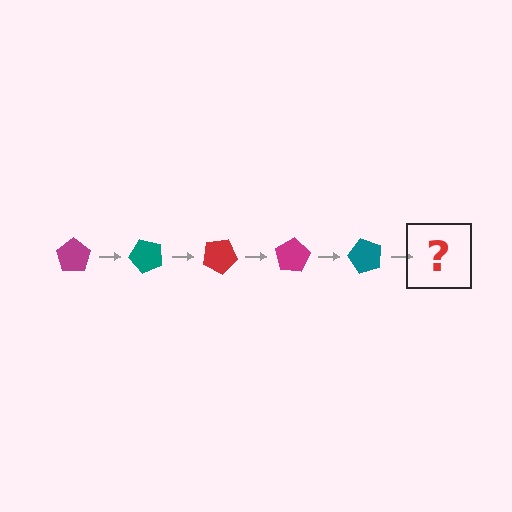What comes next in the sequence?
The next element should be a red pentagon, rotated 250 degrees from the start.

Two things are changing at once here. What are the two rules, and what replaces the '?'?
The two rules are that it rotates 50 degrees each step and the color cycles through magenta, teal, and red. The '?' should be a red pentagon, rotated 250 degrees from the start.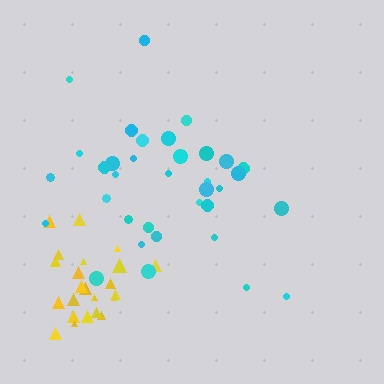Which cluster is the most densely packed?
Yellow.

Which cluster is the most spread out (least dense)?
Cyan.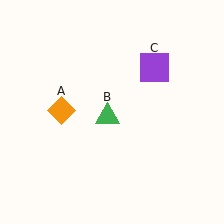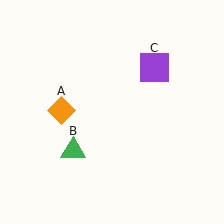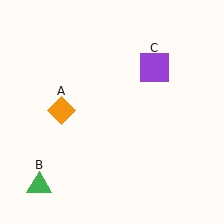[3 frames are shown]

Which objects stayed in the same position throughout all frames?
Orange diamond (object A) and purple square (object C) remained stationary.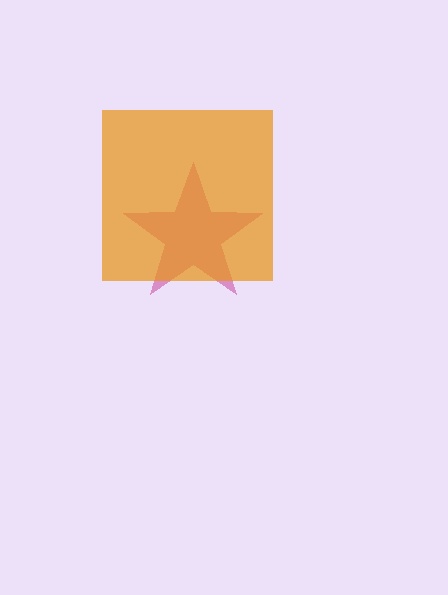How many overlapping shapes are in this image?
There are 2 overlapping shapes in the image.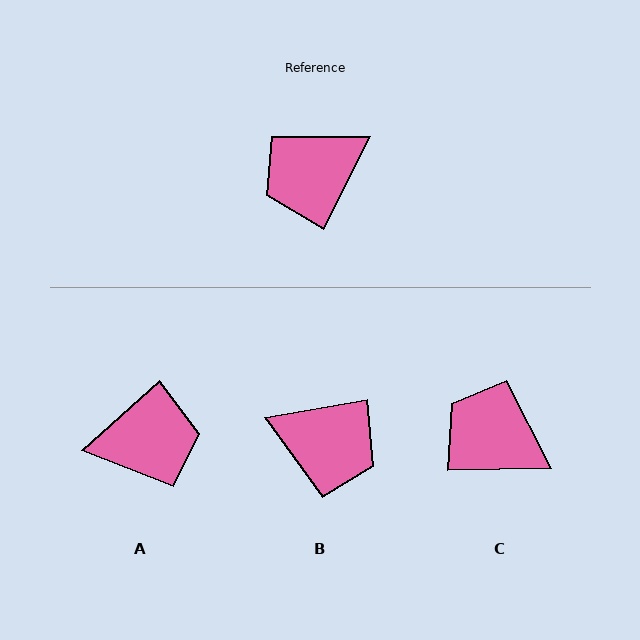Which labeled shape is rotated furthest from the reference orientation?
A, about 158 degrees away.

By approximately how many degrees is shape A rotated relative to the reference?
Approximately 158 degrees counter-clockwise.